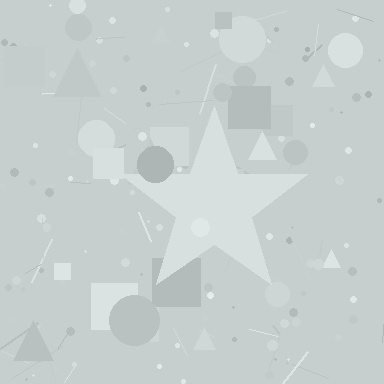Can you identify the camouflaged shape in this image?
The camouflaged shape is a star.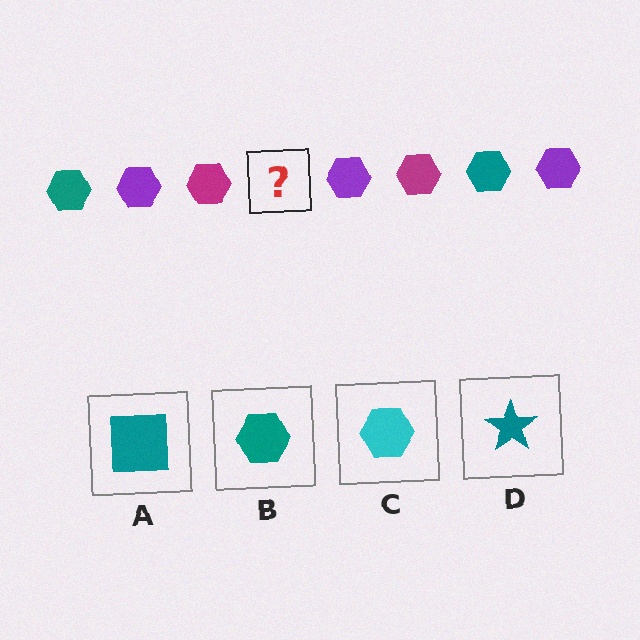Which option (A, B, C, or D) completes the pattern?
B.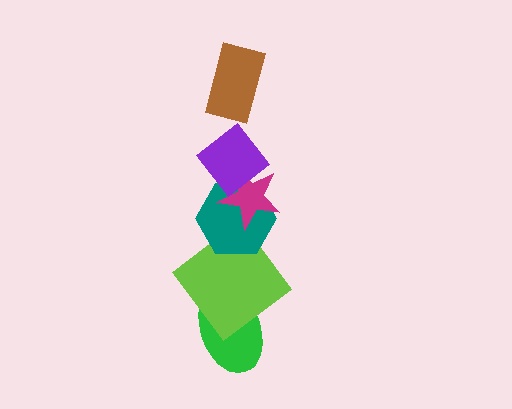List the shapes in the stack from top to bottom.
From top to bottom: the brown rectangle, the purple diamond, the magenta star, the teal hexagon, the lime diamond, the green ellipse.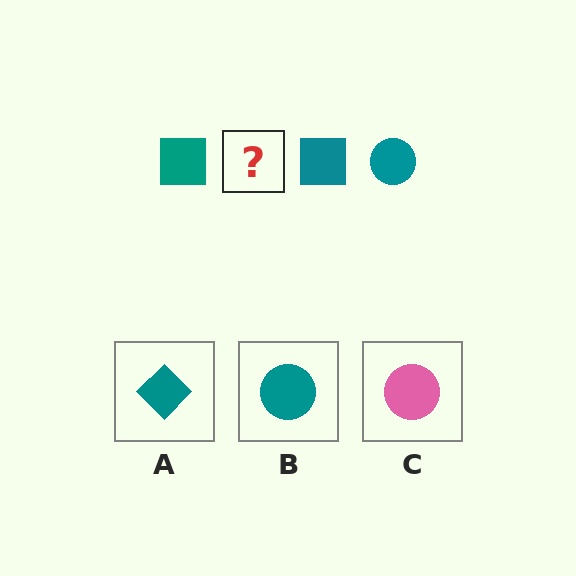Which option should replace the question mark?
Option B.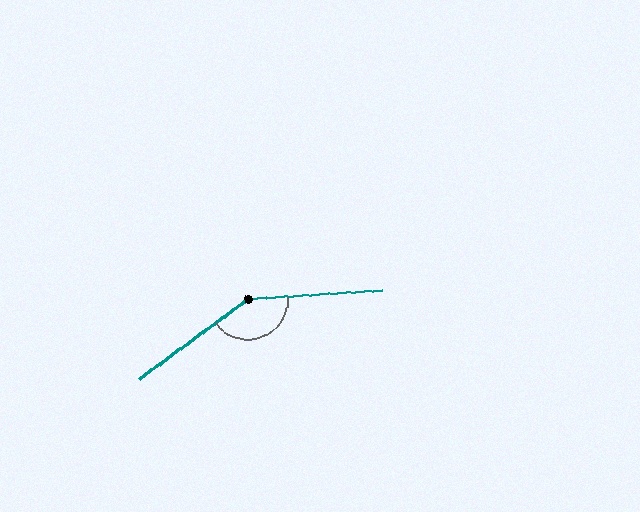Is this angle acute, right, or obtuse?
It is obtuse.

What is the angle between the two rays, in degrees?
Approximately 147 degrees.